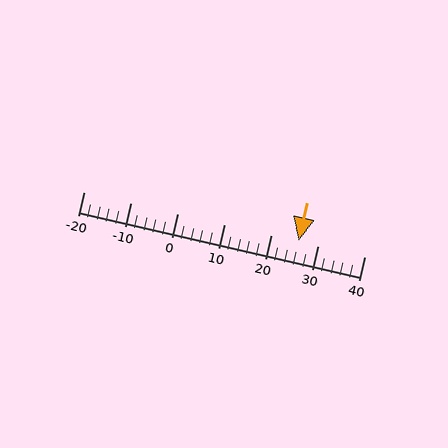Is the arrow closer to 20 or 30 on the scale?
The arrow is closer to 30.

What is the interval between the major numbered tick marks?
The major tick marks are spaced 10 units apart.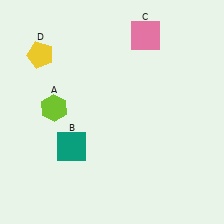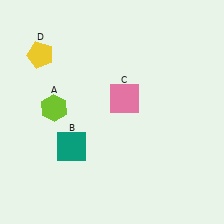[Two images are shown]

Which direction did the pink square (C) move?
The pink square (C) moved down.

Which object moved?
The pink square (C) moved down.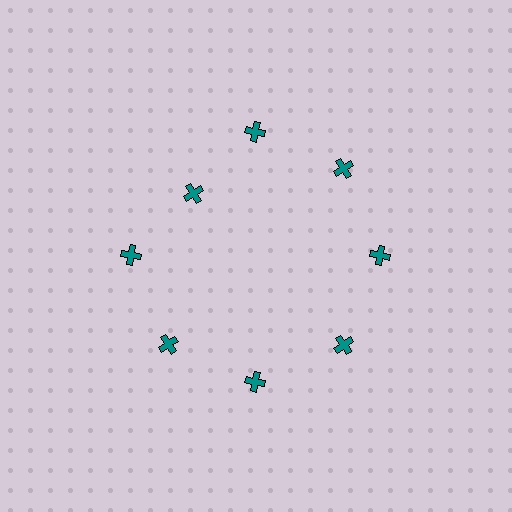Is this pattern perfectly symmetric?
No. The 8 teal crosses are arranged in a ring, but one element near the 10 o'clock position is pulled inward toward the center, breaking the 8-fold rotational symmetry.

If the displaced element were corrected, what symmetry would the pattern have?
It would have 8-fold rotational symmetry — the pattern would map onto itself every 45 degrees.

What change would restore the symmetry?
The symmetry would be restored by moving it outward, back onto the ring so that all 8 crosses sit at equal angles and equal distance from the center.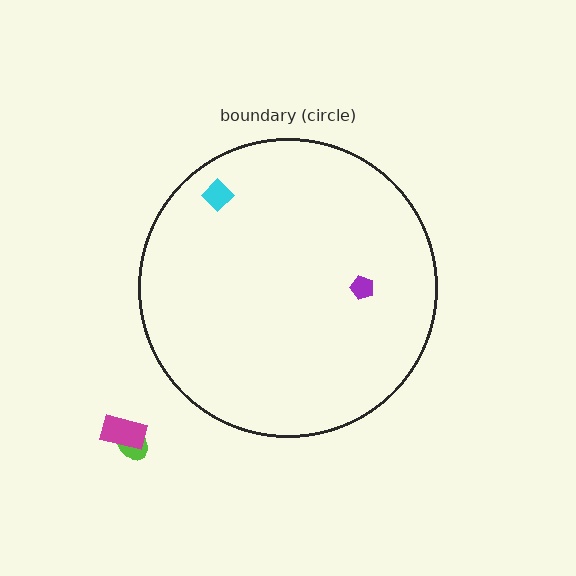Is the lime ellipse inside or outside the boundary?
Outside.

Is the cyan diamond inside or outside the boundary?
Inside.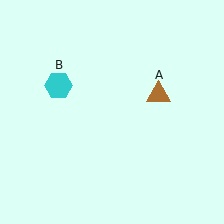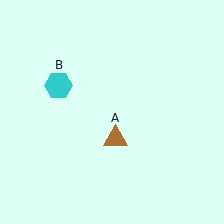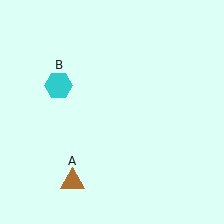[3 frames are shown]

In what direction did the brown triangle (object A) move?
The brown triangle (object A) moved down and to the left.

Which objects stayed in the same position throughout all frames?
Cyan hexagon (object B) remained stationary.